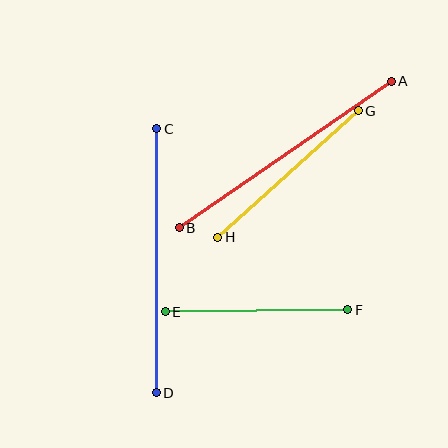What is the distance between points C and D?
The distance is approximately 264 pixels.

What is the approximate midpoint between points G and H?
The midpoint is at approximately (288, 174) pixels.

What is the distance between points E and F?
The distance is approximately 183 pixels.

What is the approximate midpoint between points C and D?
The midpoint is at approximately (157, 261) pixels.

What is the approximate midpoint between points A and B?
The midpoint is at approximately (285, 155) pixels.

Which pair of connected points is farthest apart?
Points C and D are farthest apart.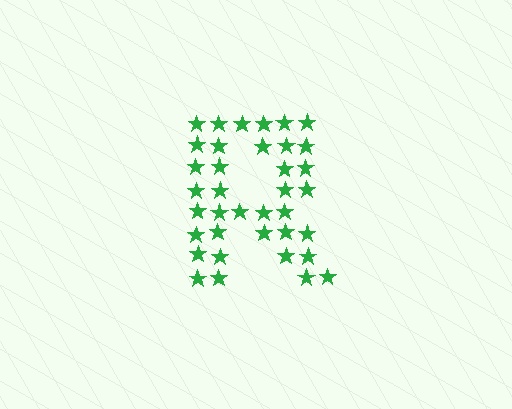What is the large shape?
The large shape is the letter R.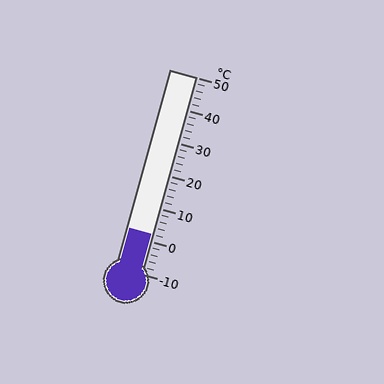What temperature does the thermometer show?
The thermometer shows approximately 2°C.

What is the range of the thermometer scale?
The thermometer scale ranges from -10°C to 50°C.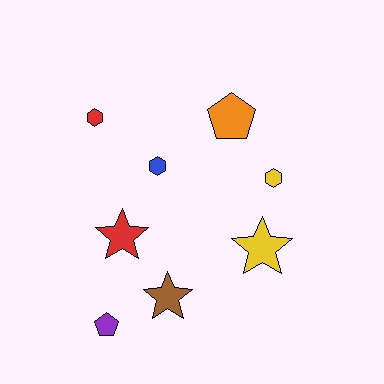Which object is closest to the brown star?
The purple pentagon is closest to the brown star.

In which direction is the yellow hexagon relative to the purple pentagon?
The yellow hexagon is to the right of the purple pentagon.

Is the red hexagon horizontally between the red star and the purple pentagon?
No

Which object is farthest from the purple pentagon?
The orange pentagon is farthest from the purple pentagon.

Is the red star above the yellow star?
Yes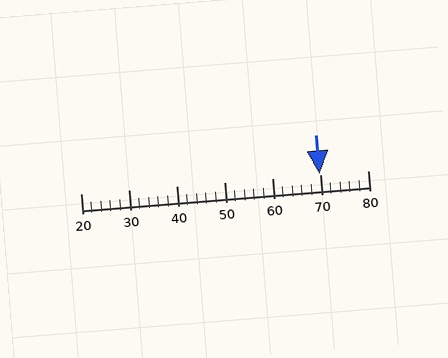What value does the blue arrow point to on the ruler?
The blue arrow points to approximately 70.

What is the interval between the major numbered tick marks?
The major tick marks are spaced 10 units apart.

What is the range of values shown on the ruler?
The ruler shows values from 20 to 80.